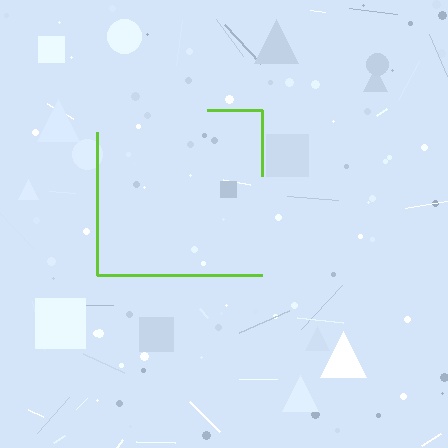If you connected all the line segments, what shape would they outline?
They would outline a square.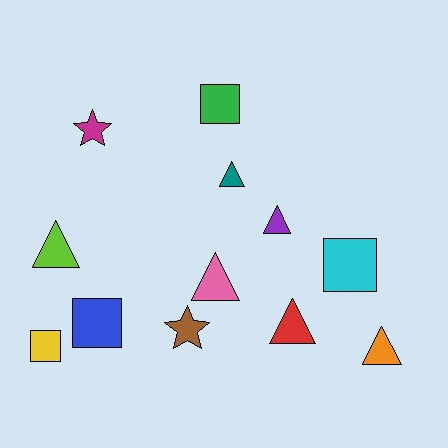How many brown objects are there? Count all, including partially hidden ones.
There is 1 brown object.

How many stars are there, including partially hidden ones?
There are 2 stars.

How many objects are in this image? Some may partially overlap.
There are 12 objects.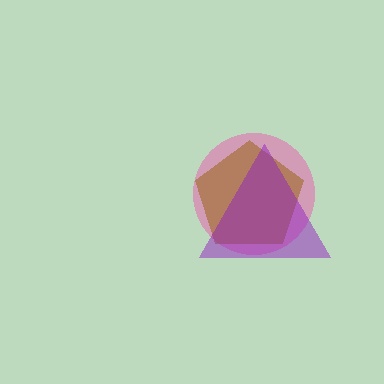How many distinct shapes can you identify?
There are 3 distinct shapes: a pink circle, a brown pentagon, a purple triangle.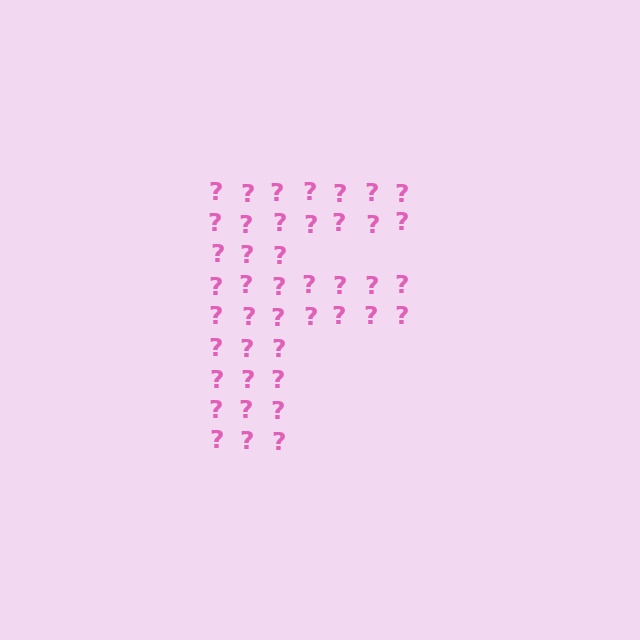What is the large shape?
The large shape is the letter F.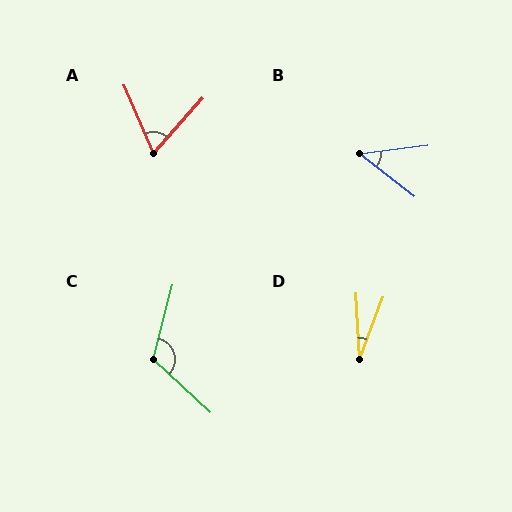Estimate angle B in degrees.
Approximately 45 degrees.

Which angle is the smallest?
D, at approximately 24 degrees.